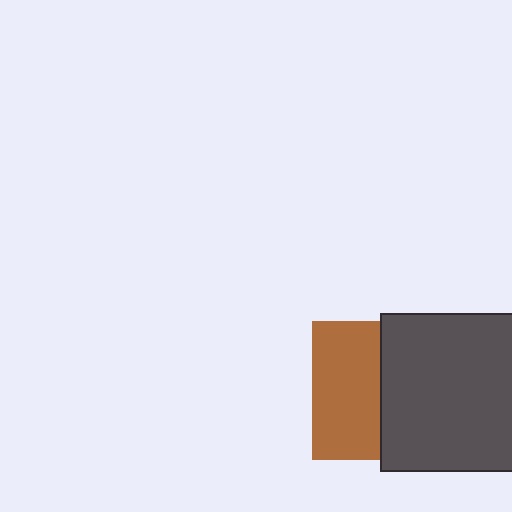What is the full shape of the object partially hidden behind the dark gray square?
The partially hidden object is a brown square.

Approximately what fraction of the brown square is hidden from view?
Roughly 51% of the brown square is hidden behind the dark gray square.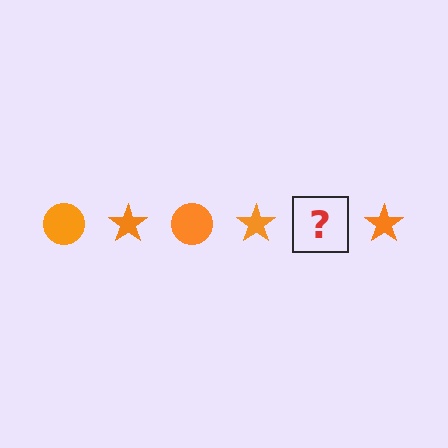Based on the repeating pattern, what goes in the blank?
The blank should be an orange circle.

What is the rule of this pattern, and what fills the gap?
The rule is that the pattern cycles through circle, star shapes in orange. The gap should be filled with an orange circle.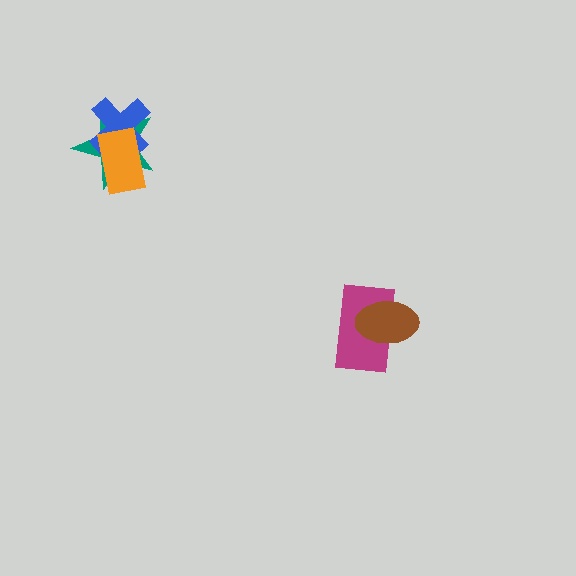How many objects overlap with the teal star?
2 objects overlap with the teal star.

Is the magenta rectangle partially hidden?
Yes, it is partially covered by another shape.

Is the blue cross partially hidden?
Yes, it is partially covered by another shape.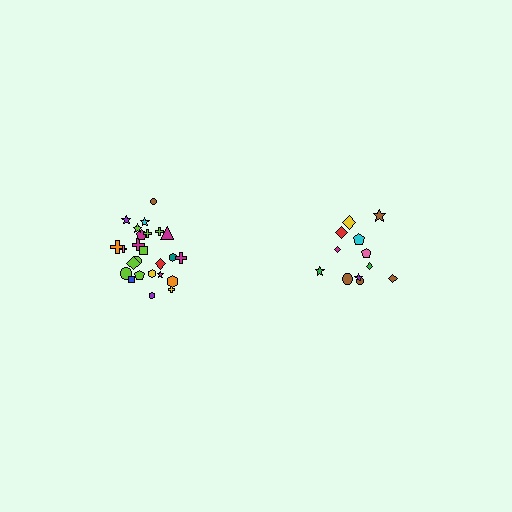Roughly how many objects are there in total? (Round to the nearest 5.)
Roughly 35 objects in total.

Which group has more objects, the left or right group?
The left group.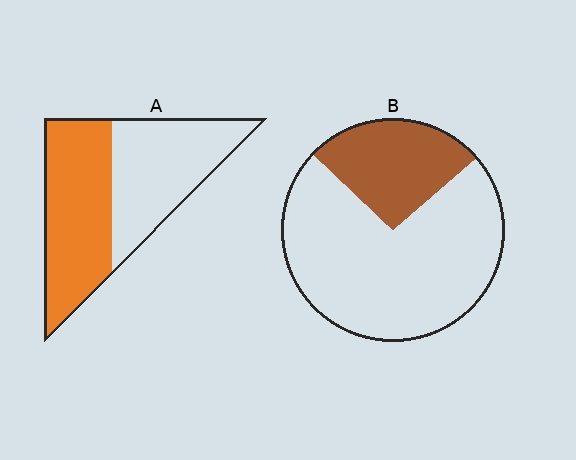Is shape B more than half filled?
No.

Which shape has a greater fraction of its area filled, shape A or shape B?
Shape A.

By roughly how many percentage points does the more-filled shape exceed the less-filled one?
By roughly 25 percentage points (A over B).